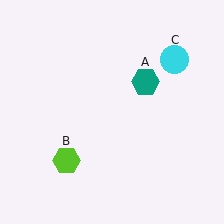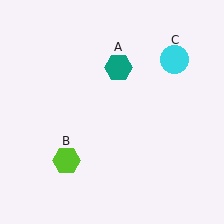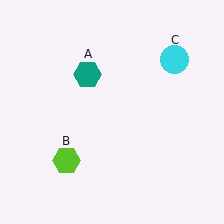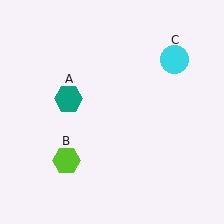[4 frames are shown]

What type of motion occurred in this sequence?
The teal hexagon (object A) rotated counterclockwise around the center of the scene.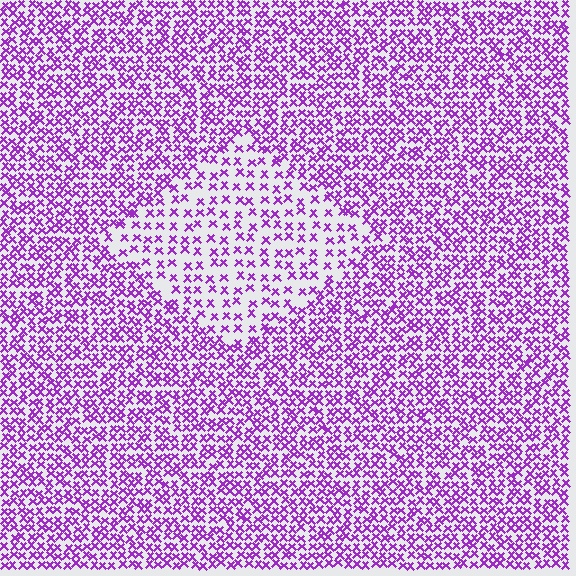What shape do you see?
I see a diamond.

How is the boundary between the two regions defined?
The boundary is defined by a change in element density (approximately 2.0x ratio). All elements are the same color, size, and shape.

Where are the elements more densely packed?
The elements are more densely packed outside the diamond boundary.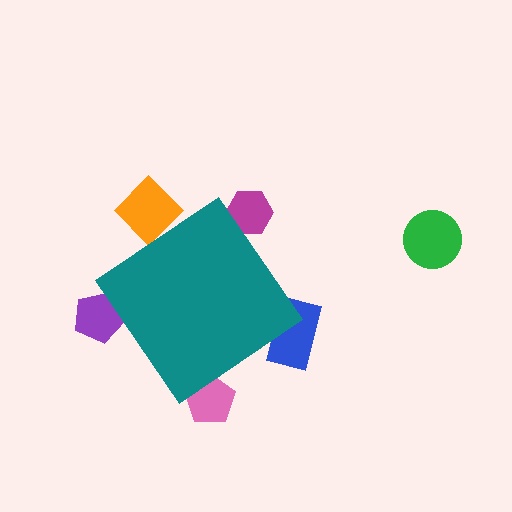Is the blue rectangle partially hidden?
Yes, the blue rectangle is partially hidden behind the teal diamond.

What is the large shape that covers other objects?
A teal diamond.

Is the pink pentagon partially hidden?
Yes, the pink pentagon is partially hidden behind the teal diamond.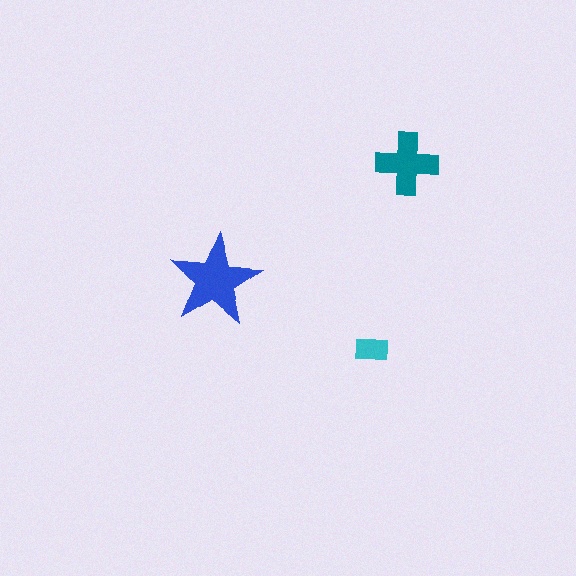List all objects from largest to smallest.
The blue star, the teal cross, the cyan rectangle.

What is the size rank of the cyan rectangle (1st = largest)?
3rd.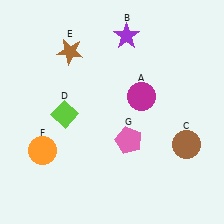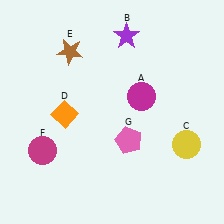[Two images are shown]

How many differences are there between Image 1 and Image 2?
There are 3 differences between the two images.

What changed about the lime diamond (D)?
In Image 1, D is lime. In Image 2, it changed to orange.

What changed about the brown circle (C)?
In Image 1, C is brown. In Image 2, it changed to yellow.